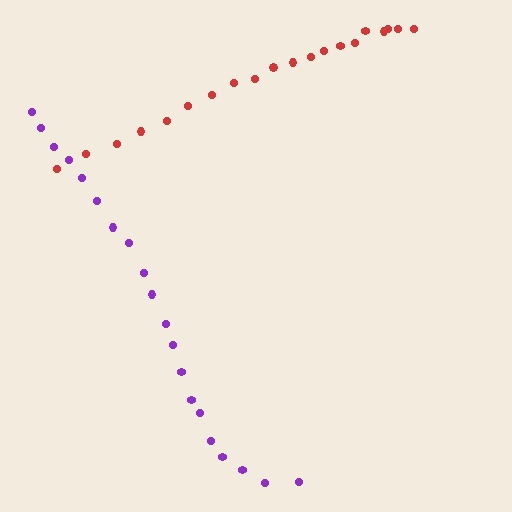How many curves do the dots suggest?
There are 2 distinct paths.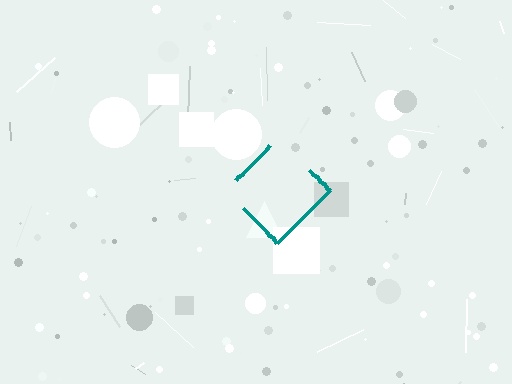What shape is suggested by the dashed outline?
The dashed outline suggests a diamond.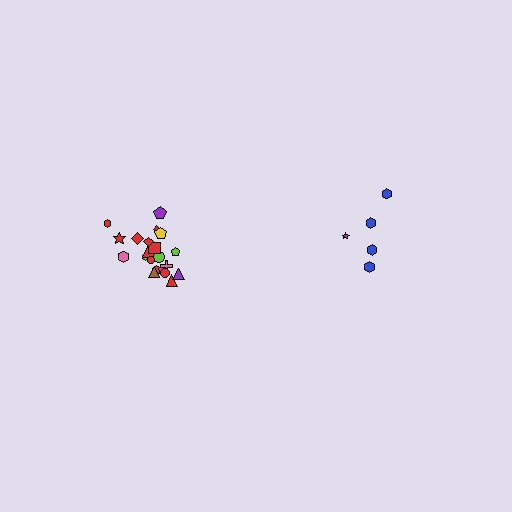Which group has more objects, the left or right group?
The left group.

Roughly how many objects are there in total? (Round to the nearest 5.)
Roughly 25 objects in total.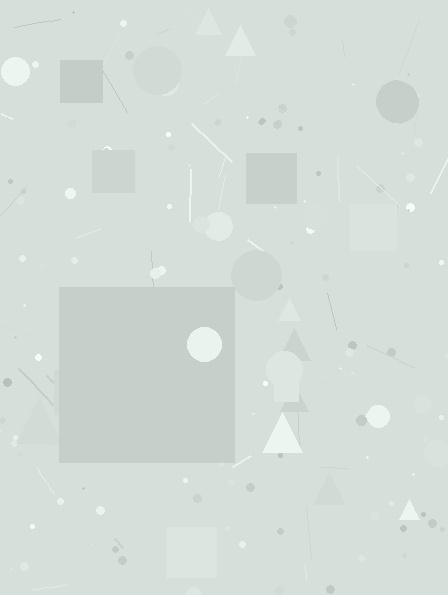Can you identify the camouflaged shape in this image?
The camouflaged shape is a square.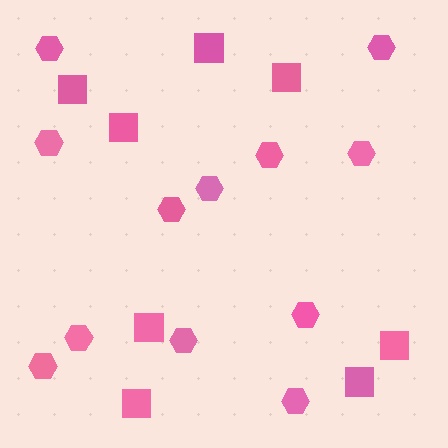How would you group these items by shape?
There are 2 groups: one group of squares (8) and one group of hexagons (12).